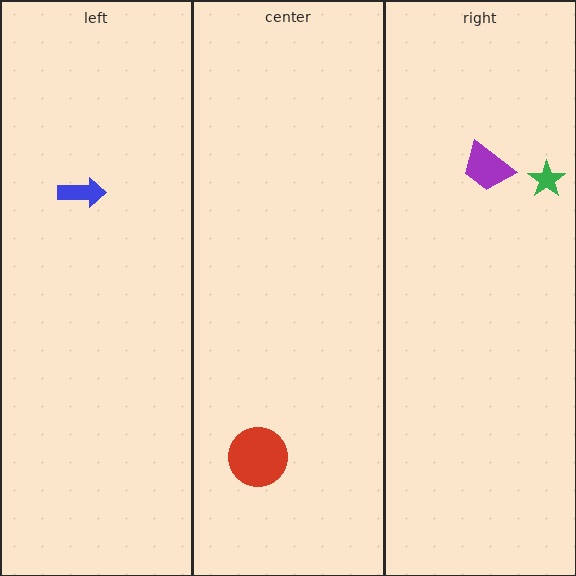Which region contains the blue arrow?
The left region.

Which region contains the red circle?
The center region.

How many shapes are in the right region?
2.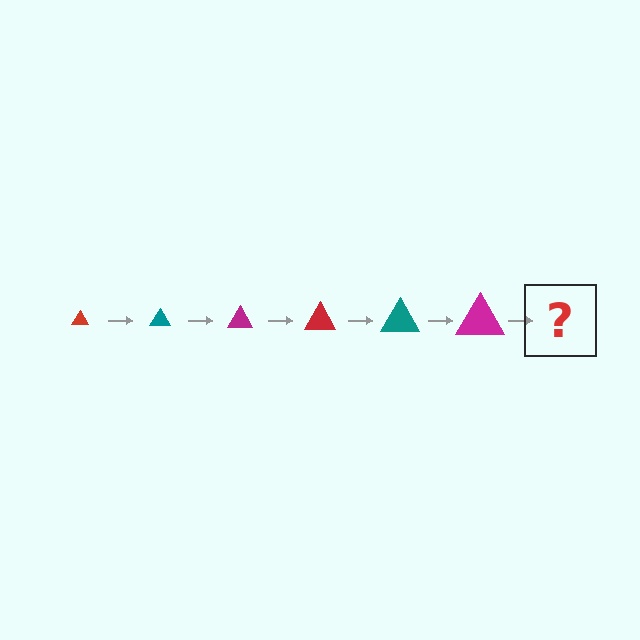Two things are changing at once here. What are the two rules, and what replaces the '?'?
The two rules are that the triangle grows larger each step and the color cycles through red, teal, and magenta. The '?' should be a red triangle, larger than the previous one.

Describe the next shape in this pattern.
It should be a red triangle, larger than the previous one.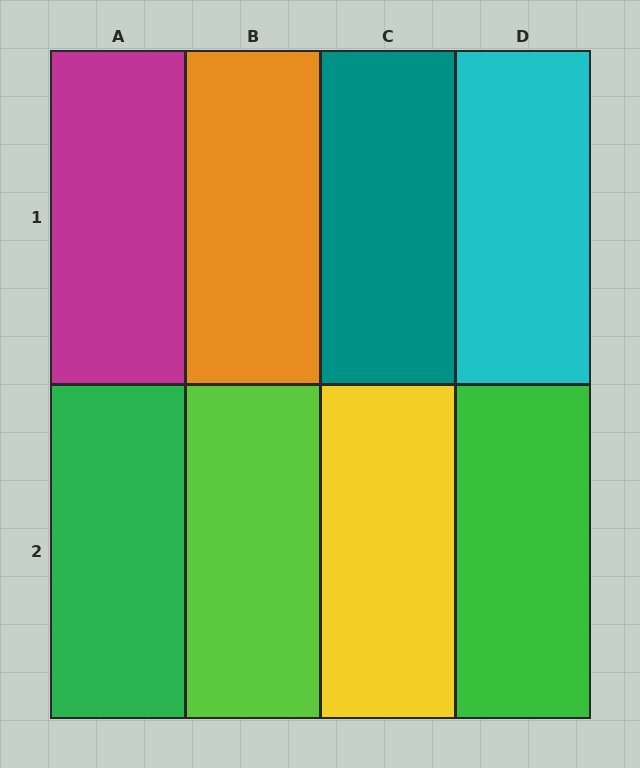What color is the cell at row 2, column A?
Green.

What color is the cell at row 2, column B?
Lime.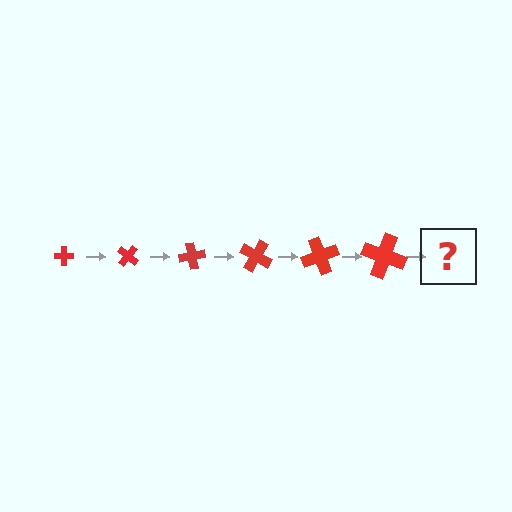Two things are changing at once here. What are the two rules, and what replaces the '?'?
The two rules are that the cross grows larger each step and it rotates 40 degrees each step. The '?' should be a cross, larger than the previous one and rotated 240 degrees from the start.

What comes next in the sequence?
The next element should be a cross, larger than the previous one and rotated 240 degrees from the start.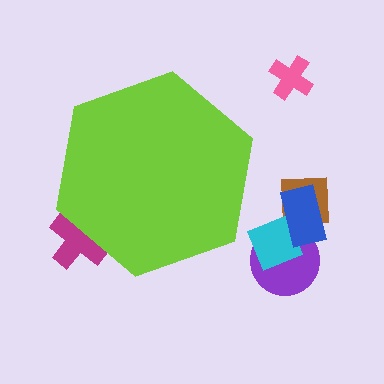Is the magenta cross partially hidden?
Yes, the magenta cross is partially hidden behind the lime hexagon.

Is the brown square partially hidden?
No, the brown square is fully visible.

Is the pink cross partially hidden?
No, the pink cross is fully visible.